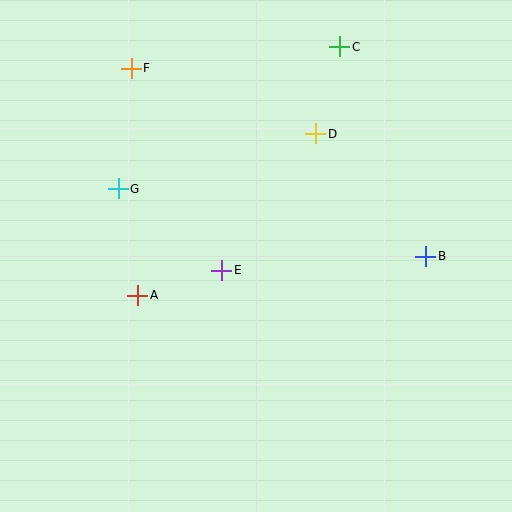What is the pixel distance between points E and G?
The distance between E and G is 132 pixels.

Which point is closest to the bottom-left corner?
Point A is closest to the bottom-left corner.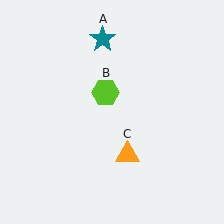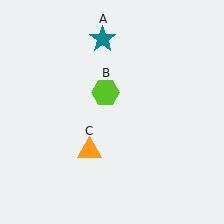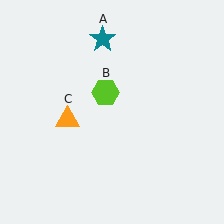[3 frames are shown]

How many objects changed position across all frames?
1 object changed position: orange triangle (object C).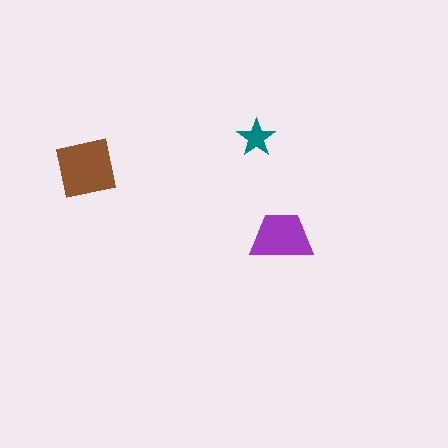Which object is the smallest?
The teal star.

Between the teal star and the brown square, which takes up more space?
The brown square.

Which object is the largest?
The brown square.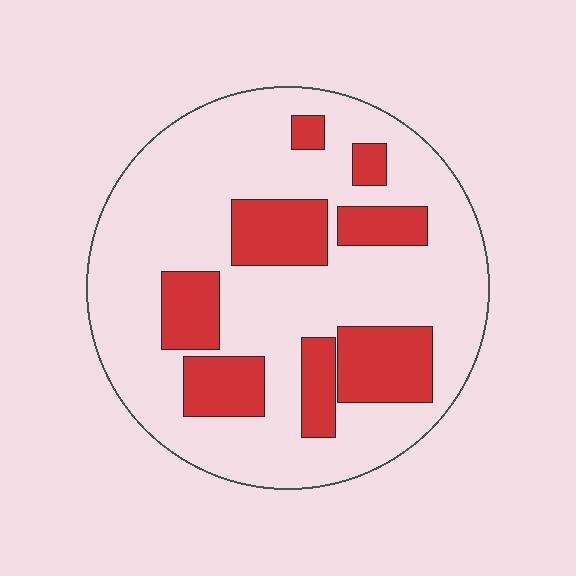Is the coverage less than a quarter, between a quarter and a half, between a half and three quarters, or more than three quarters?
Between a quarter and a half.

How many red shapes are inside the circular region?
8.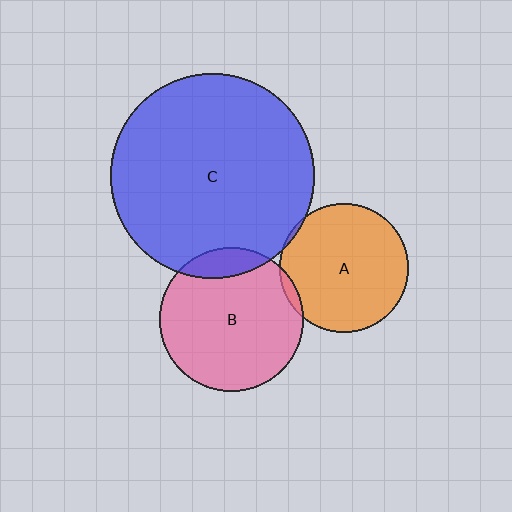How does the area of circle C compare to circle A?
Approximately 2.5 times.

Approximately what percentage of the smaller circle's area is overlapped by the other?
Approximately 5%.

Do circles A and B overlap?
Yes.